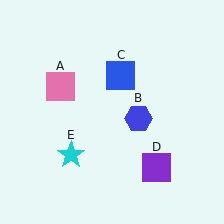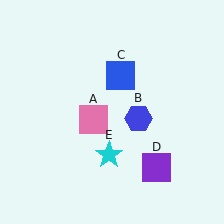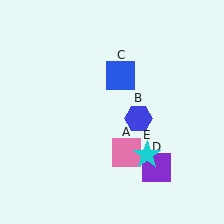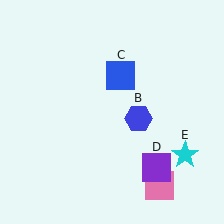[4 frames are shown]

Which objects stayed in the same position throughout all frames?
Blue hexagon (object B) and blue square (object C) and purple square (object D) remained stationary.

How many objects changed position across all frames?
2 objects changed position: pink square (object A), cyan star (object E).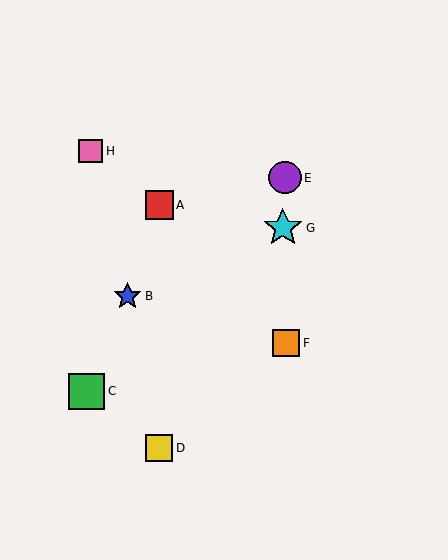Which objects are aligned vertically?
Objects A, D are aligned vertically.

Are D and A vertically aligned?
Yes, both are at x≈159.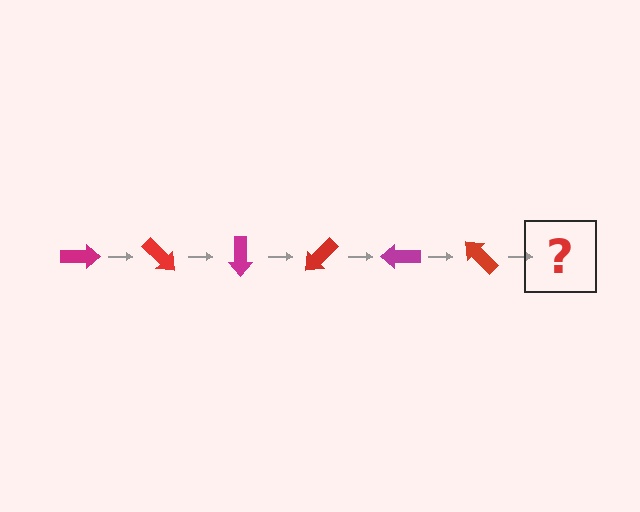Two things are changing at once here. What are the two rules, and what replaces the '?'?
The two rules are that it rotates 45 degrees each step and the color cycles through magenta and red. The '?' should be a magenta arrow, rotated 270 degrees from the start.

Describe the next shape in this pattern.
It should be a magenta arrow, rotated 270 degrees from the start.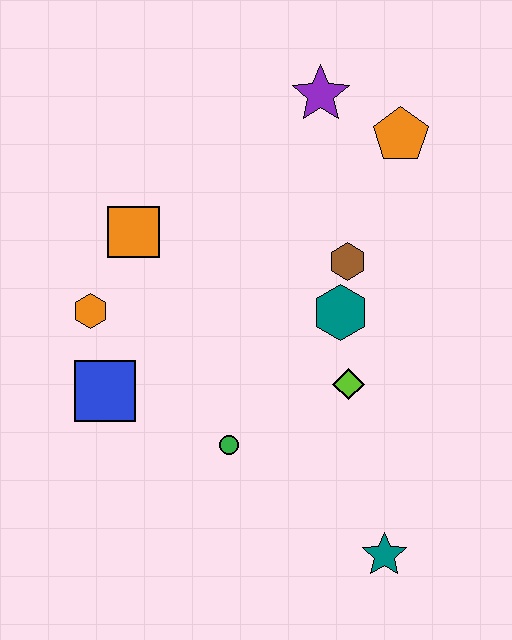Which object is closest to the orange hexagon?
The blue square is closest to the orange hexagon.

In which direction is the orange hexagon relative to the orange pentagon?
The orange hexagon is to the left of the orange pentagon.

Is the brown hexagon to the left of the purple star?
No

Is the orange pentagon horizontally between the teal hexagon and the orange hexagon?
No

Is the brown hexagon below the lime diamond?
No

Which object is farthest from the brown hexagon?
The teal star is farthest from the brown hexagon.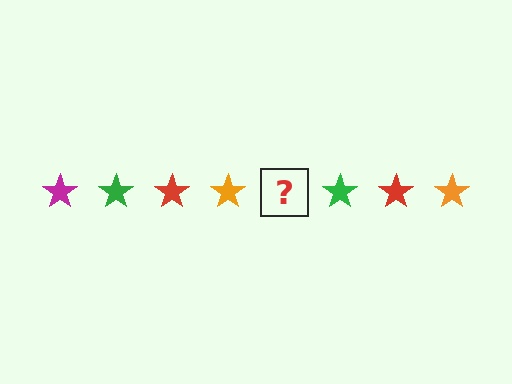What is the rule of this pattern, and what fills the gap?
The rule is that the pattern cycles through magenta, green, red, orange stars. The gap should be filled with a magenta star.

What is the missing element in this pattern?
The missing element is a magenta star.